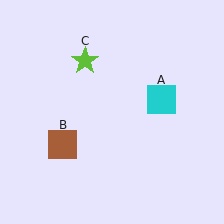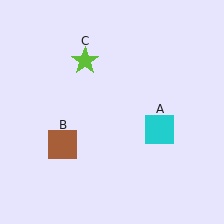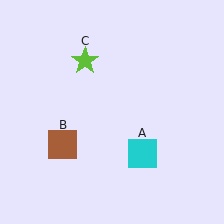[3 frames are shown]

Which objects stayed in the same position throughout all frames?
Brown square (object B) and lime star (object C) remained stationary.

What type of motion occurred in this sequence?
The cyan square (object A) rotated clockwise around the center of the scene.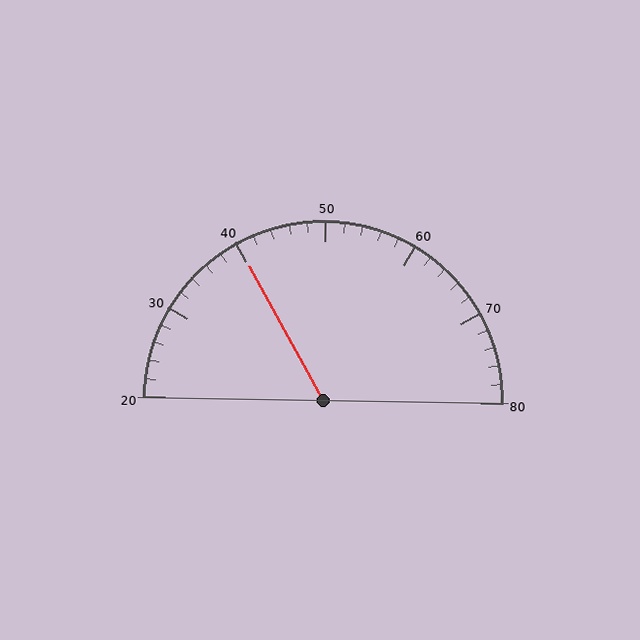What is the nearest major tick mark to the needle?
The nearest major tick mark is 40.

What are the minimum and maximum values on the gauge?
The gauge ranges from 20 to 80.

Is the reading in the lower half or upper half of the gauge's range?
The reading is in the lower half of the range (20 to 80).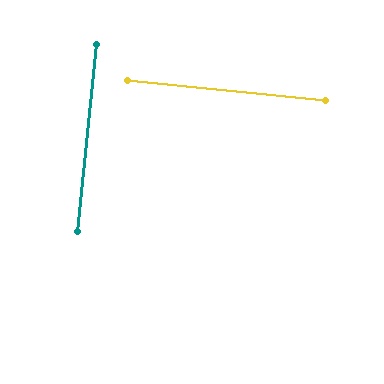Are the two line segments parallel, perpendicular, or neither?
Perpendicular — they meet at approximately 90°.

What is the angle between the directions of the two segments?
Approximately 90 degrees.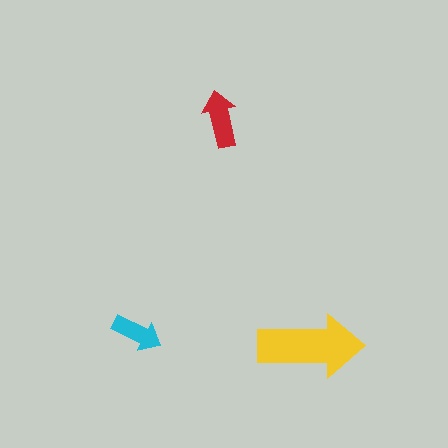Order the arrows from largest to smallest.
the yellow one, the red one, the cyan one.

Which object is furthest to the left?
The cyan arrow is leftmost.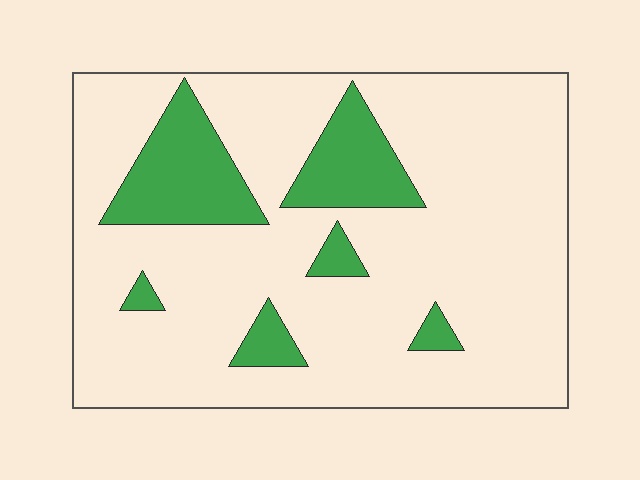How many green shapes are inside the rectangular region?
6.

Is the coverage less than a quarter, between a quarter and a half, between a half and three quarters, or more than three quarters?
Less than a quarter.